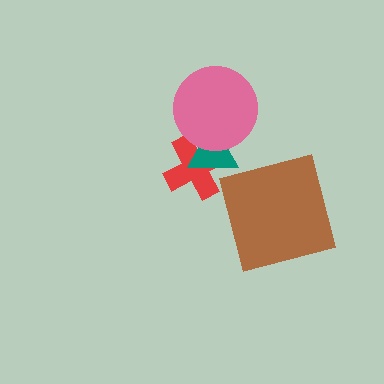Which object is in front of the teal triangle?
The pink circle is in front of the teal triangle.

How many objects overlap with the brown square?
0 objects overlap with the brown square.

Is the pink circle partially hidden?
No, no other shape covers it.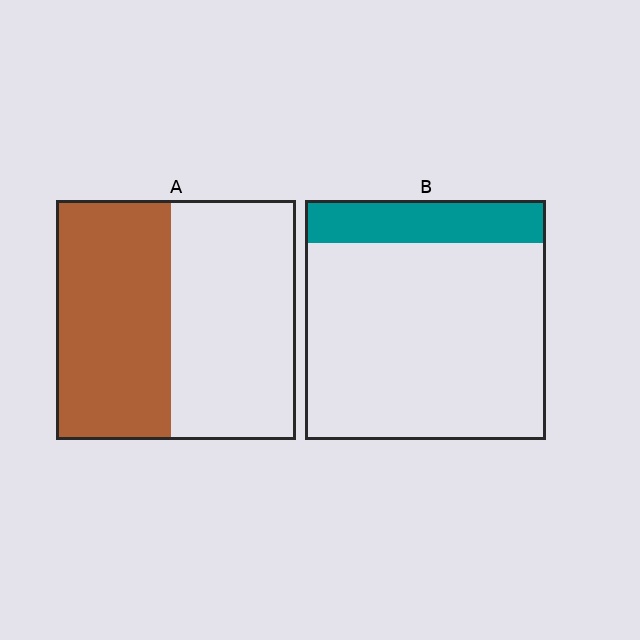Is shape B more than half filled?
No.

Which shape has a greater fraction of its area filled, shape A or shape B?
Shape A.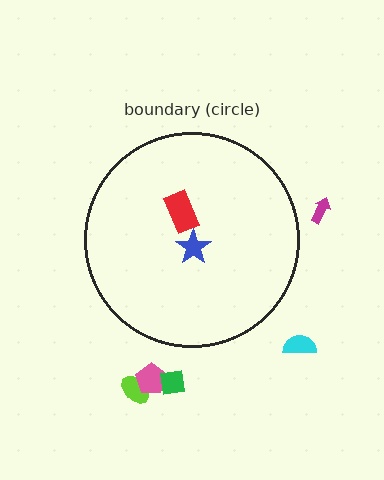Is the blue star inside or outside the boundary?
Inside.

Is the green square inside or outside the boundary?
Outside.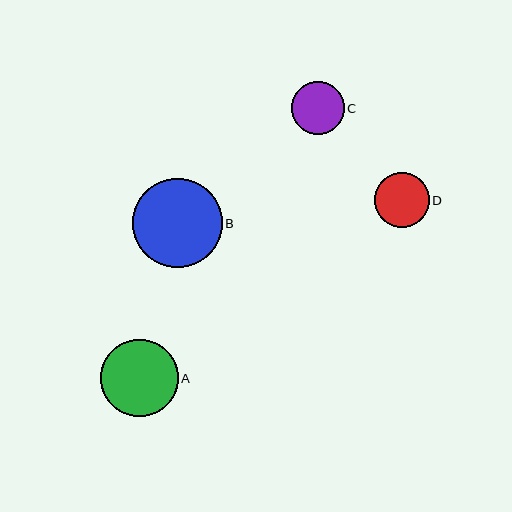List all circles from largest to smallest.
From largest to smallest: B, A, D, C.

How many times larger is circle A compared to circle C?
Circle A is approximately 1.5 times the size of circle C.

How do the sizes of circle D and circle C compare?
Circle D and circle C are approximately the same size.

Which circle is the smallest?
Circle C is the smallest with a size of approximately 53 pixels.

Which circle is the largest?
Circle B is the largest with a size of approximately 89 pixels.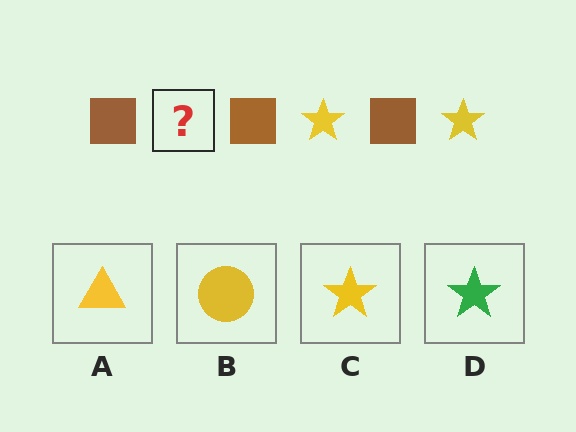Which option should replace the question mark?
Option C.